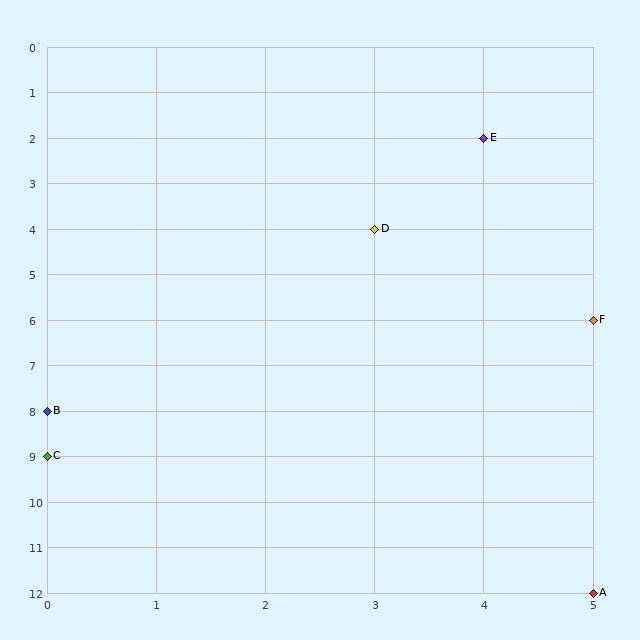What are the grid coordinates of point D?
Point D is at grid coordinates (3, 4).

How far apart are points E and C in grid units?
Points E and C are 4 columns and 7 rows apart (about 8.1 grid units diagonally).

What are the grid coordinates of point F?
Point F is at grid coordinates (5, 6).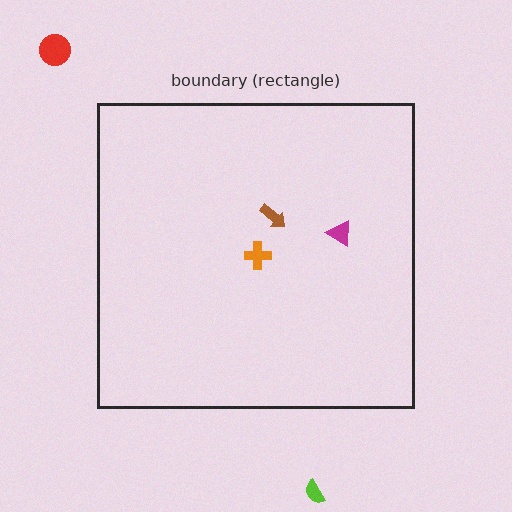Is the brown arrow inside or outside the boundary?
Inside.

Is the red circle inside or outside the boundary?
Outside.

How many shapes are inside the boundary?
3 inside, 2 outside.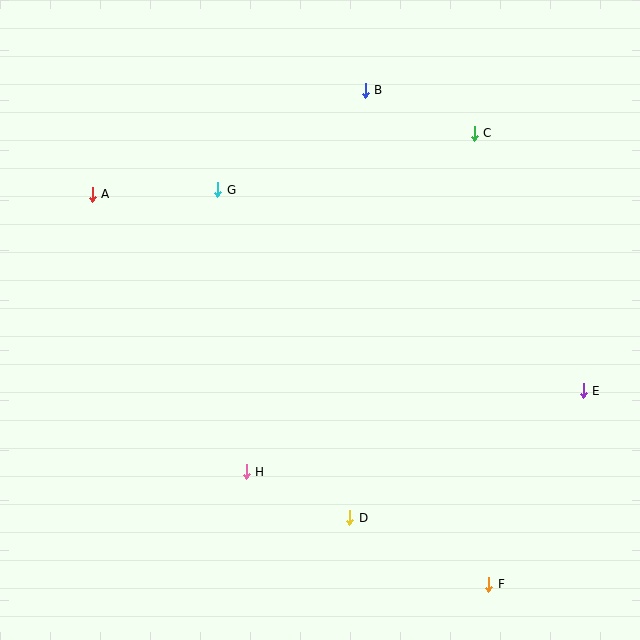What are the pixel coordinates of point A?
Point A is at (92, 194).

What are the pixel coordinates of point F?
Point F is at (489, 584).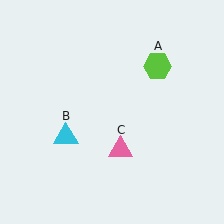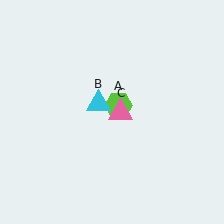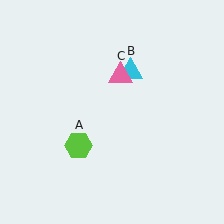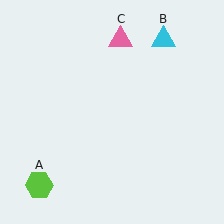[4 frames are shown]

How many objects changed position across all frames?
3 objects changed position: lime hexagon (object A), cyan triangle (object B), pink triangle (object C).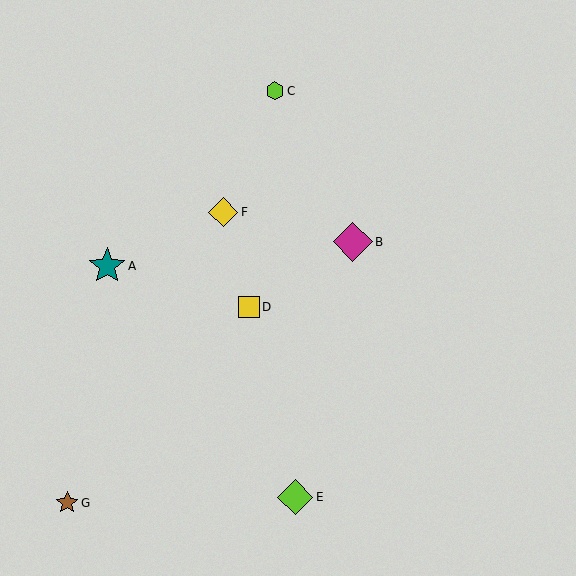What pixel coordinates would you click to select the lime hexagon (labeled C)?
Click at (275, 91) to select the lime hexagon C.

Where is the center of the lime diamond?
The center of the lime diamond is at (295, 497).